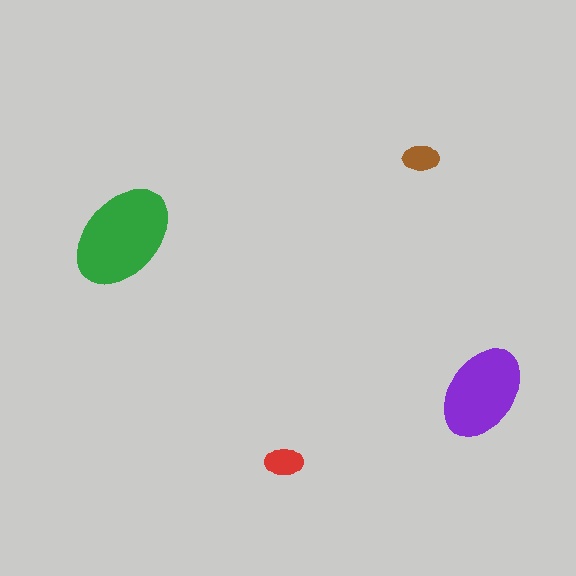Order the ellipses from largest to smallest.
the green one, the purple one, the red one, the brown one.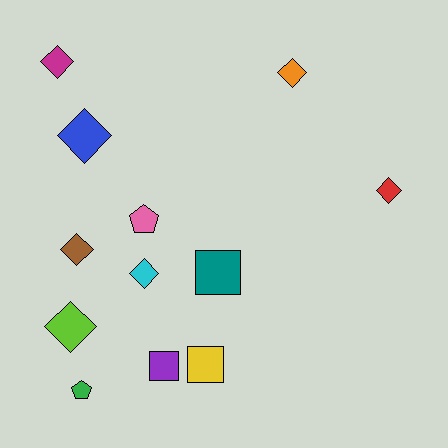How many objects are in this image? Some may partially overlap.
There are 12 objects.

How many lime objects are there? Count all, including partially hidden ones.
There is 1 lime object.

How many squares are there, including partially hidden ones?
There are 3 squares.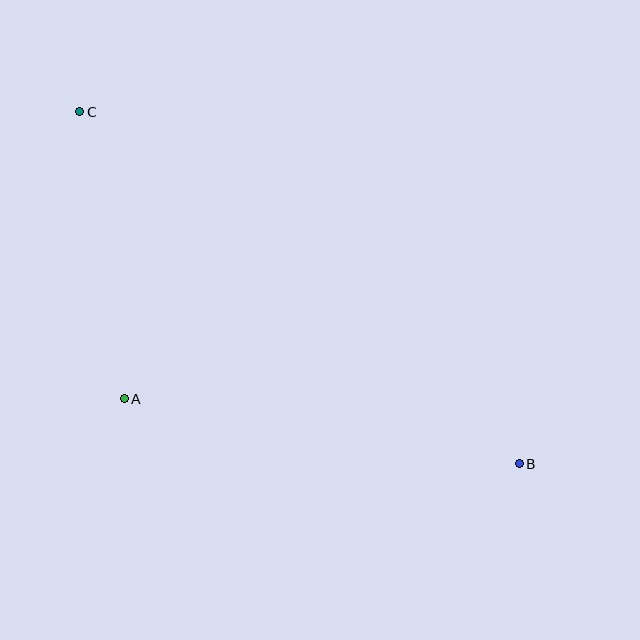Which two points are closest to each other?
Points A and C are closest to each other.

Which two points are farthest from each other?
Points B and C are farthest from each other.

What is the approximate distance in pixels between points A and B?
The distance between A and B is approximately 400 pixels.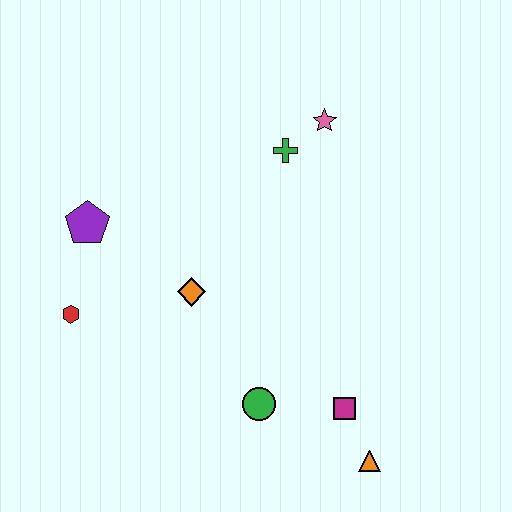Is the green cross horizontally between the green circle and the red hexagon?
No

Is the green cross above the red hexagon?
Yes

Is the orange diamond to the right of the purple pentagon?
Yes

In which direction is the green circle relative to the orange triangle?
The green circle is to the left of the orange triangle.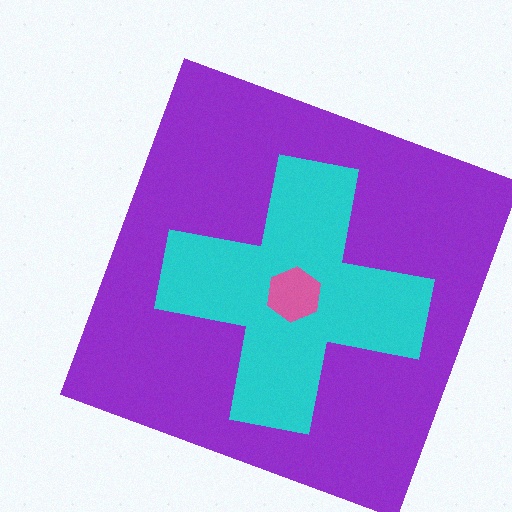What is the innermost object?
The pink hexagon.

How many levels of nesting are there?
3.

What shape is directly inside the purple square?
The cyan cross.